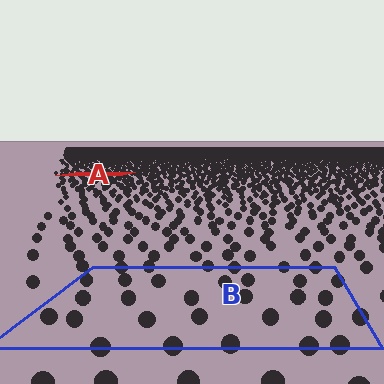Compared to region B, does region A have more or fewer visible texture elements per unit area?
Region A has more texture elements per unit area — they are packed more densely because it is farther away.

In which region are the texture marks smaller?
The texture marks are smaller in region A, because it is farther away.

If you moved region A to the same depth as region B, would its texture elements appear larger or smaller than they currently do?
They would appear larger. At a closer depth, the same texture elements are projected at a bigger on-screen size.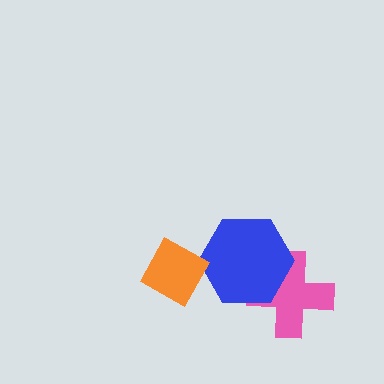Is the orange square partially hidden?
No, no other shape covers it.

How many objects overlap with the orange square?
0 objects overlap with the orange square.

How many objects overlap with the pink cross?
1 object overlaps with the pink cross.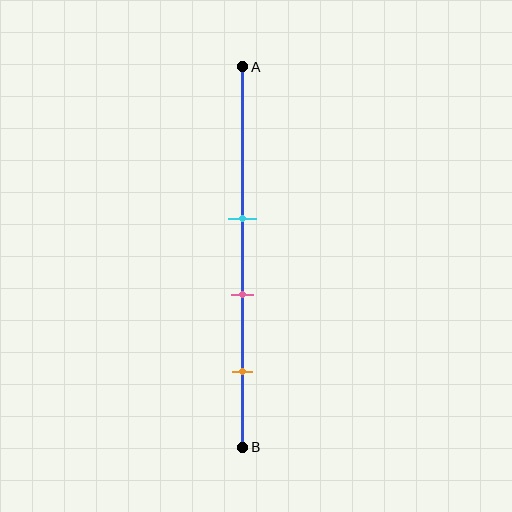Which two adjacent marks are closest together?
The cyan and pink marks are the closest adjacent pair.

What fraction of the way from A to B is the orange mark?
The orange mark is approximately 80% (0.8) of the way from A to B.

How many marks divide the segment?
There are 3 marks dividing the segment.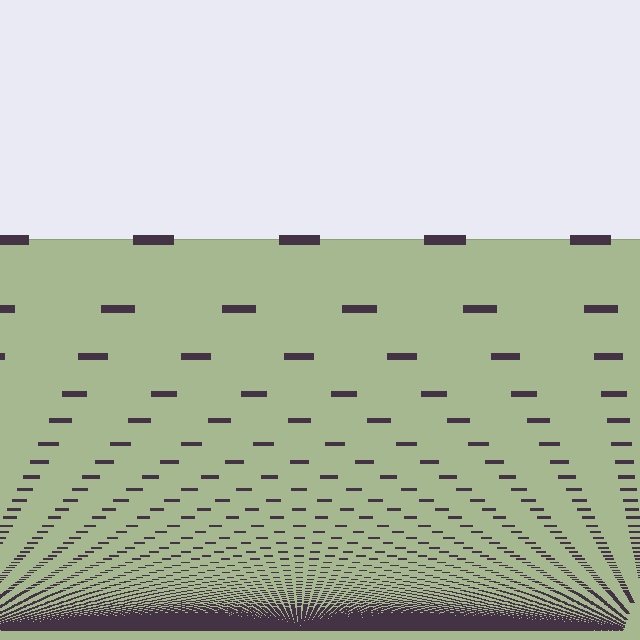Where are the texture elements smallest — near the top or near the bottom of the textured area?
Near the bottom.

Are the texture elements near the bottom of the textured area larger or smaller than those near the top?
Smaller. The gradient is inverted — elements near the bottom are smaller and denser.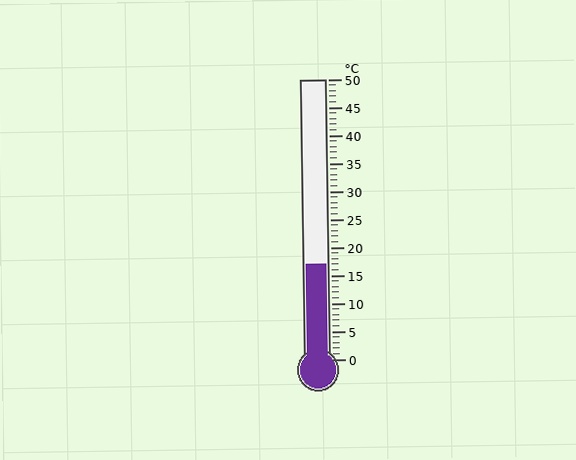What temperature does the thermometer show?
The thermometer shows approximately 17°C.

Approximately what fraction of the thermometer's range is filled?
The thermometer is filled to approximately 35% of its range.